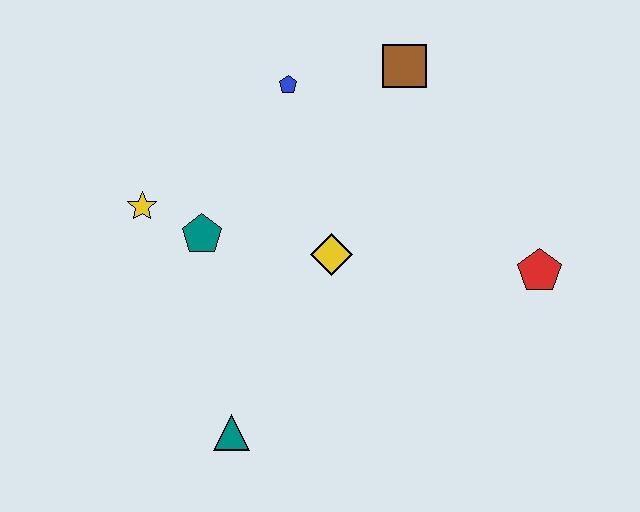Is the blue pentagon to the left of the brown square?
Yes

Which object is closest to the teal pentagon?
The yellow star is closest to the teal pentagon.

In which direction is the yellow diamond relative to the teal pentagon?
The yellow diamond is to the right of the teal pentagon.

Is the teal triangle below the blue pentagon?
Yes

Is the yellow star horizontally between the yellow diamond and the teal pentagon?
No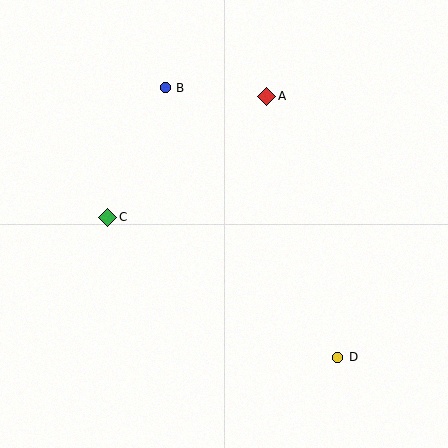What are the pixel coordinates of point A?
Point A is at (267, 96).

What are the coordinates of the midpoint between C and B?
The midpoint between C and B is at (136, 152).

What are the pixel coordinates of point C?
Point C is at (108, 217).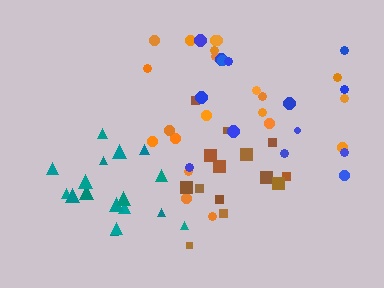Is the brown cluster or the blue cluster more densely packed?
Brown.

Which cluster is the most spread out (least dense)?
Blue.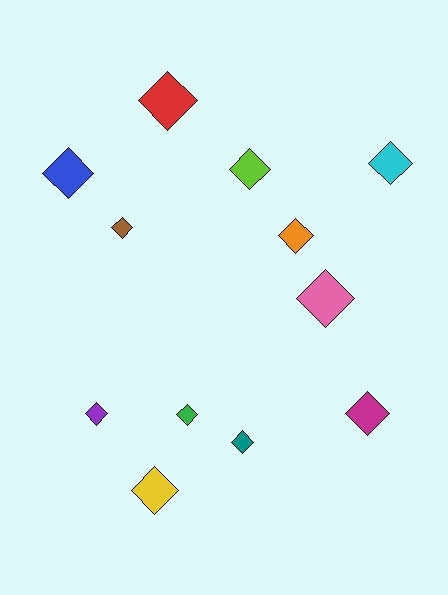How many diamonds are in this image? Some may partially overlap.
There are 12 diamonds.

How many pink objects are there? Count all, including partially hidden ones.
There is 1 pink object.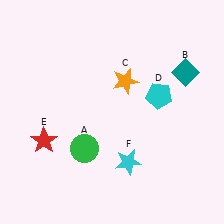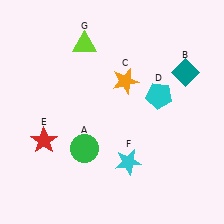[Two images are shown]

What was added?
A lime triangle (G) was added in Image 2.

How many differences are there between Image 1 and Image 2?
There is 1 difference between the two images.